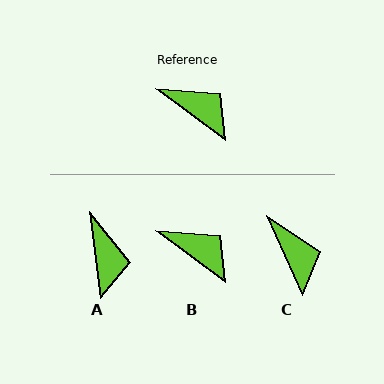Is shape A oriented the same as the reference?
No, it is off by about 47 degrees.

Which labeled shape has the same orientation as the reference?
B.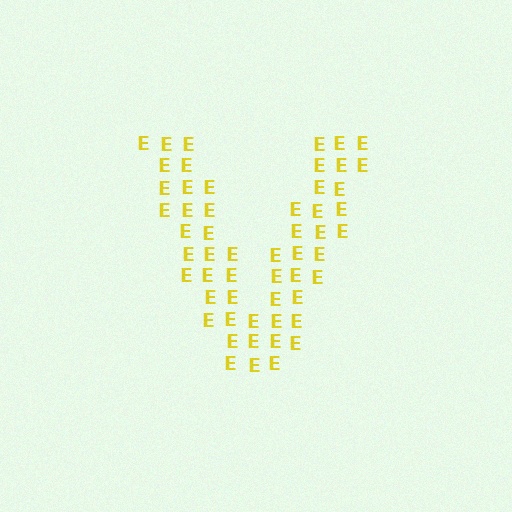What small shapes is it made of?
It is made of small letter E's.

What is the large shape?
The large shape is the letter V.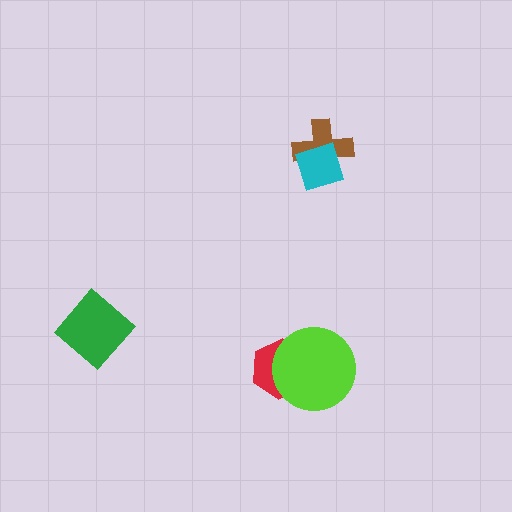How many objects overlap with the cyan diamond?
1 object overlaps with the cyan diamond.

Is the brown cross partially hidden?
Yes, it is partially covered by another shape.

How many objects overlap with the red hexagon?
1 object overlaps with the red hexagon.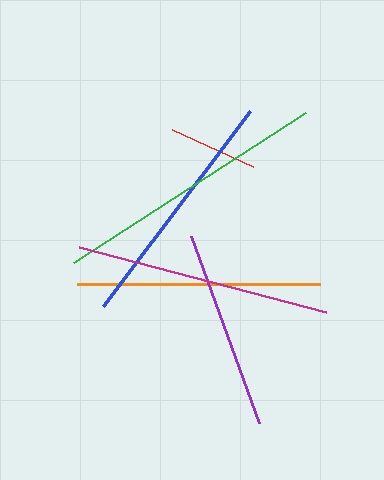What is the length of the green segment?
The green segment is approximately 276 pixels long.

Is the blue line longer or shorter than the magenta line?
The magenta line is longer than the blue line.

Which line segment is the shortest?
The red line is the shortest at approximately 89 pixels.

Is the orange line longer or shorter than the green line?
The green line is longer than the orange line.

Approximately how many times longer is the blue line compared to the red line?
The blue line is approximately 2.7 times the length of the red line.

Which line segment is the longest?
The green line is the longest at approximately 276 pixels.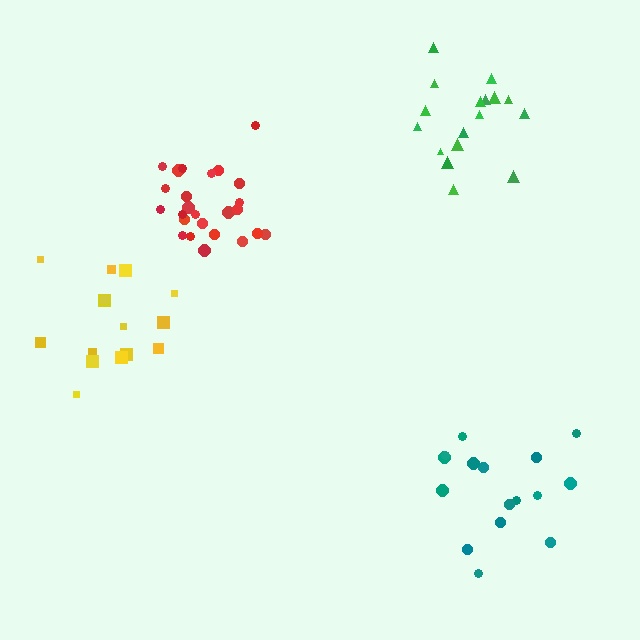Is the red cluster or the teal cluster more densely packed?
Red.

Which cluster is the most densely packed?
Yellow.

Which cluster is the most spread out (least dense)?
Teal.